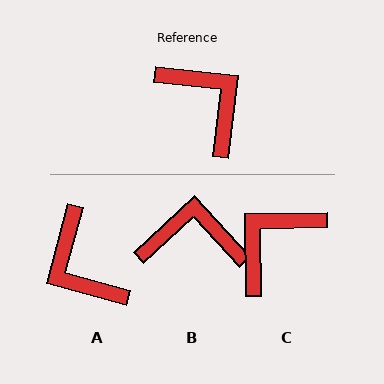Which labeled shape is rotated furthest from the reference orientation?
A, about 171 degrees away.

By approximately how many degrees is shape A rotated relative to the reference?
Approximately 171 degrees counter-clockwise.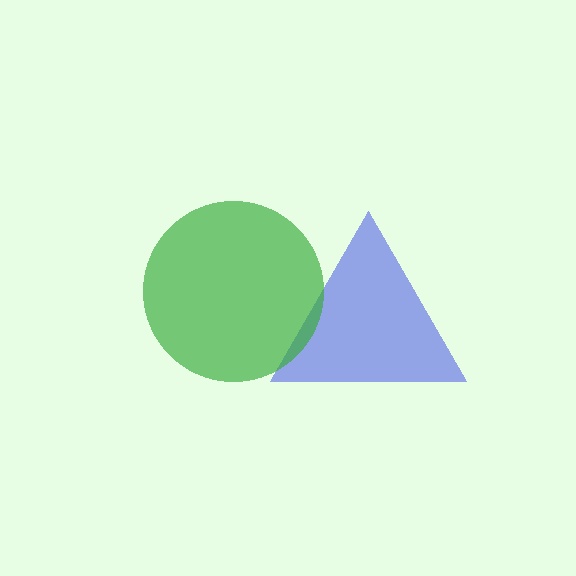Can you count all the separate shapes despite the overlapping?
Yes, there are 2 separate shapes.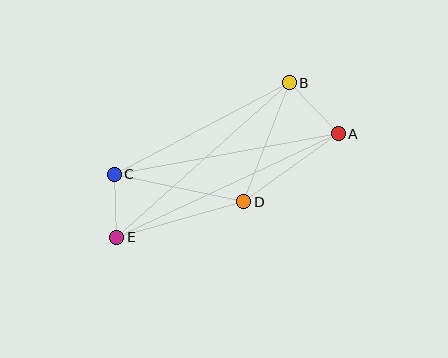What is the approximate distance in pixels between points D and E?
The distance between D and E is approximately 131 pixels.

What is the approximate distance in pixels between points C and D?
The distance between C and D is approximately 132 pixels.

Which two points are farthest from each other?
Points A and E are farthest from each other.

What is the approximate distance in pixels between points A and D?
The distance between A and D is approximately 117 pixels.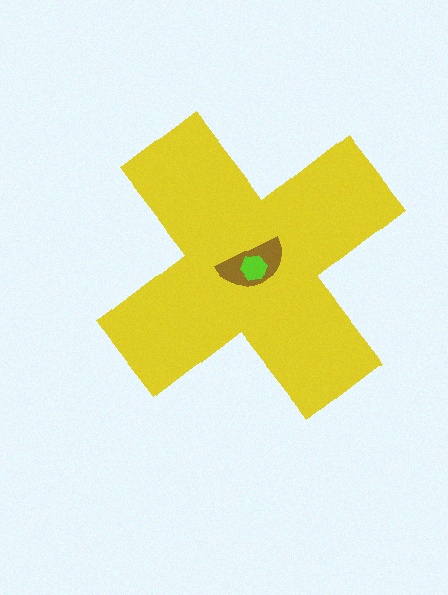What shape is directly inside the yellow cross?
The brown semicircle.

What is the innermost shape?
The lime hexagon.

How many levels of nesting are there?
3.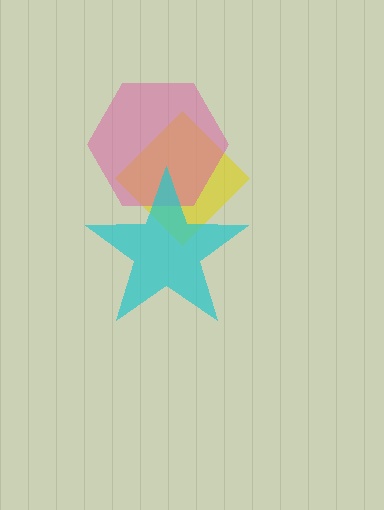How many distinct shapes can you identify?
There are 3 distinct shapes: a yellow diamond, a pink hexagon, a cyan star.